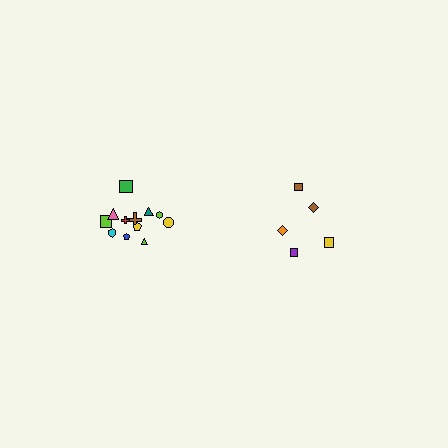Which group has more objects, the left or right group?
The left group.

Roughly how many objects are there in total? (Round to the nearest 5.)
Roughly 15 objects in total.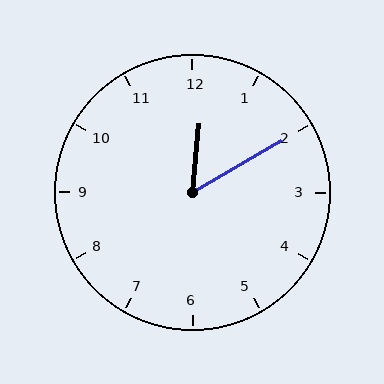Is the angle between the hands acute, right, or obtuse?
It is acute.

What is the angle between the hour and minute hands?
Approximately 55 degrees.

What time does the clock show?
12:10.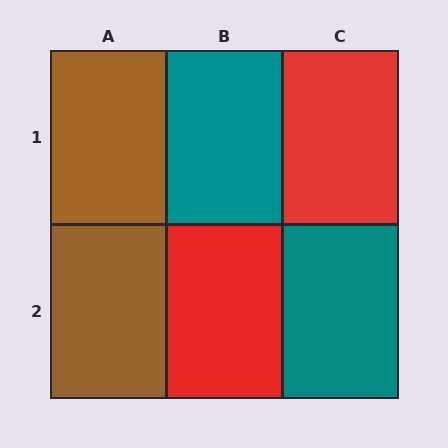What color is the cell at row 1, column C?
Red.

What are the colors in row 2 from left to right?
Brown, red, teal.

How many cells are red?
2 cells are red.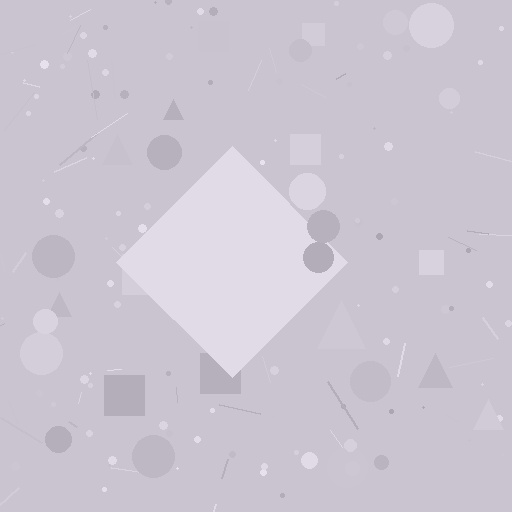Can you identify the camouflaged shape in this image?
The camouflaged shape is a diamond.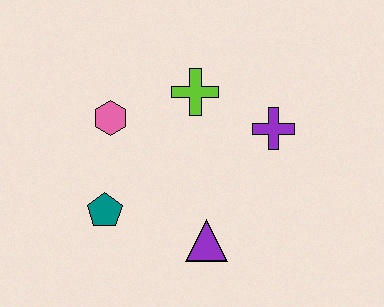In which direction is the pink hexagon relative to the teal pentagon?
The pink hexagon is above the teal pentagon.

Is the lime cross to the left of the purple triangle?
Yes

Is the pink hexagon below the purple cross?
No